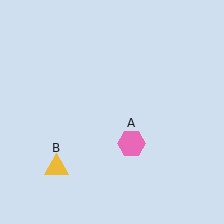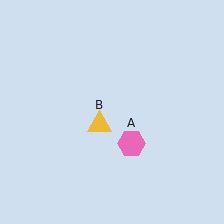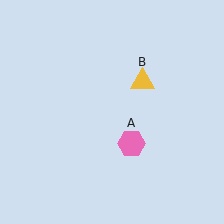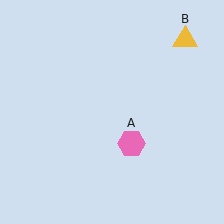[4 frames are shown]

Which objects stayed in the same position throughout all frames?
Pink hexagon (object A) remained stationary.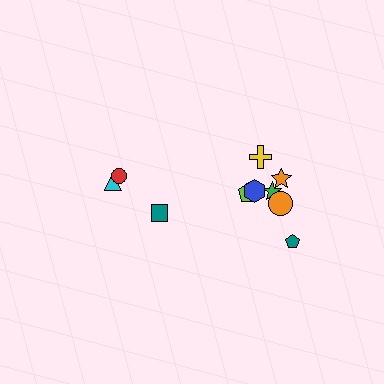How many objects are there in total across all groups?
There are 10 objects.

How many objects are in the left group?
There are 3 objects.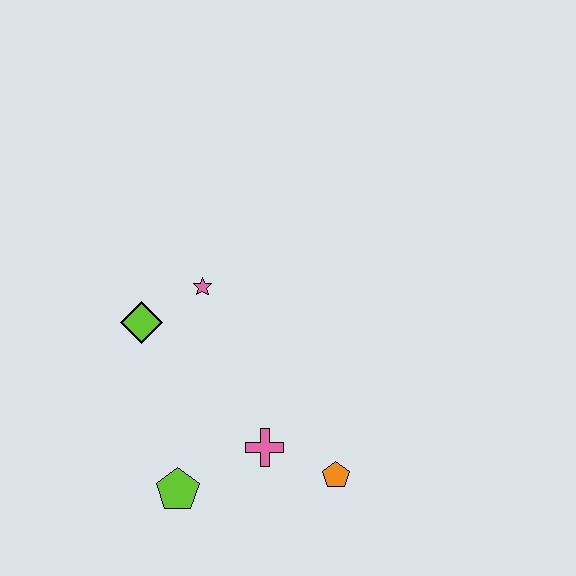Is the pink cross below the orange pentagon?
No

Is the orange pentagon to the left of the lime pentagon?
No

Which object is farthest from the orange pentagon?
The lime diamond is farthest from the orange pentagon.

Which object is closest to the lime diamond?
The pink star is closest to the lime diamond.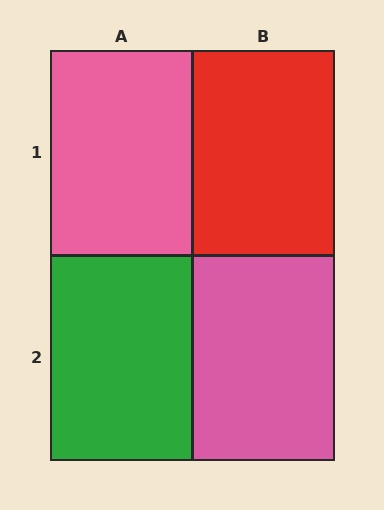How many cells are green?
1 cell is green.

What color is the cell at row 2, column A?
Green.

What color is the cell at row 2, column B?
Pink.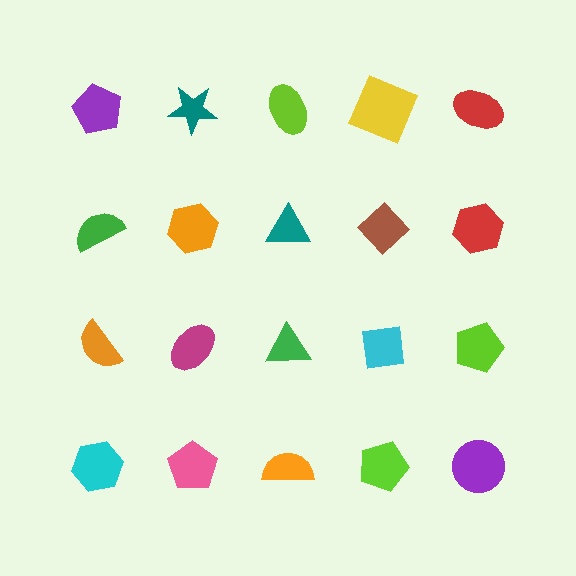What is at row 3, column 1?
An orange semicircle.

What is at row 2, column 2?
An orange hexagon.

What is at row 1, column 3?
A lime ellipse.